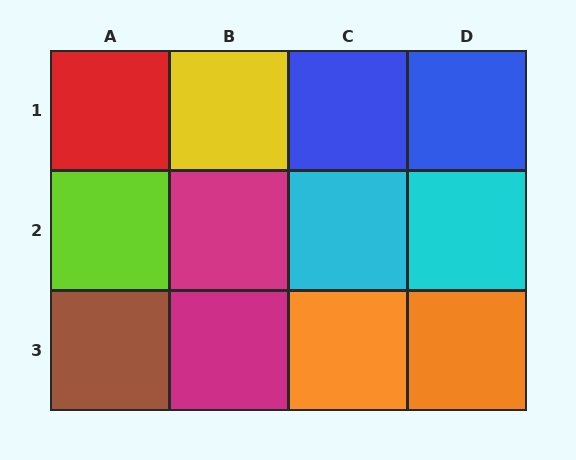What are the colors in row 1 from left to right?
Red, yellow, blue, blue.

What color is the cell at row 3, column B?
Magenta.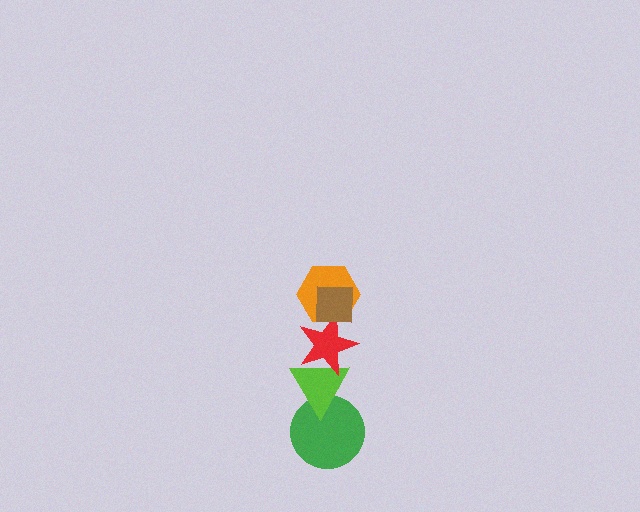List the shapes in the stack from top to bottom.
From top to bottom: the brown square, the orange hexagon, the red star, the lime triangle, the green circle.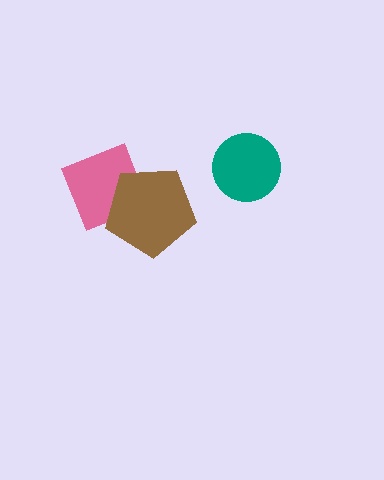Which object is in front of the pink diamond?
The brown pentagon is in front of the pink diamond.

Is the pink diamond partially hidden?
Yes, it is partially covered by another shape.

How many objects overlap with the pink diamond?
1 object overlaps with the pink diamond.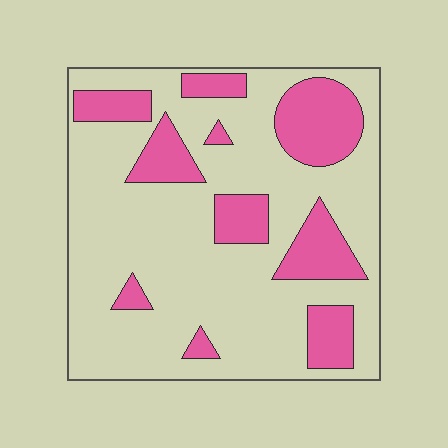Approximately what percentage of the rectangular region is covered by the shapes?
Approximately 25%.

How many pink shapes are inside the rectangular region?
10.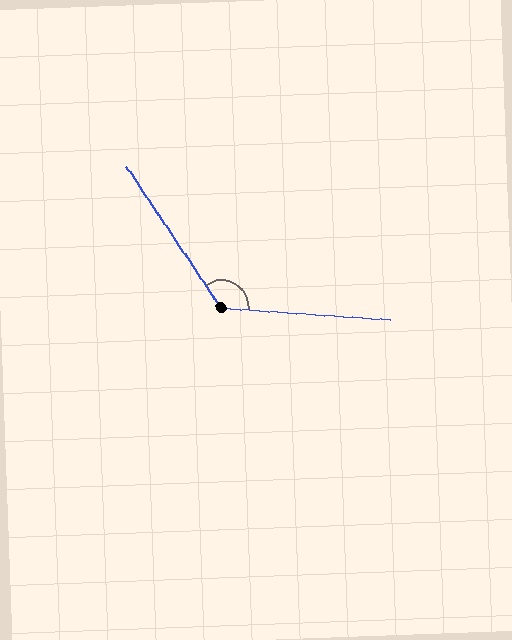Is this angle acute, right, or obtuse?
It is obtuse.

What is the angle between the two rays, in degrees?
Approximately 128 degrees.